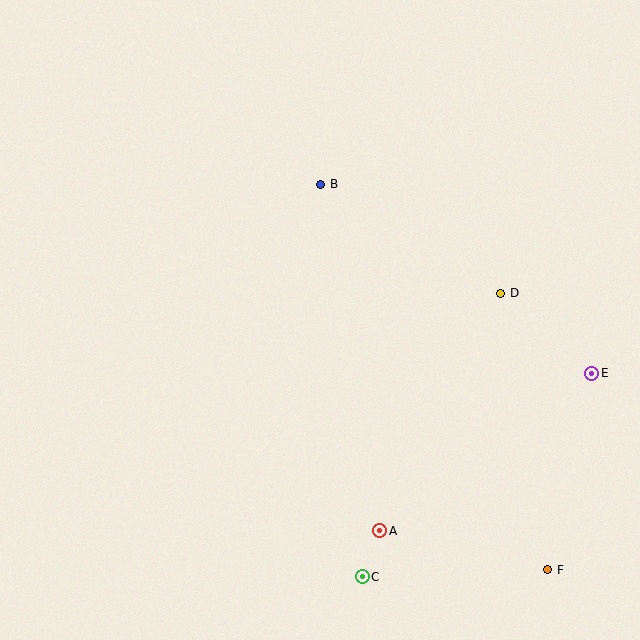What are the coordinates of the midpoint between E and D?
The midpoint between E and D is at (546, 333).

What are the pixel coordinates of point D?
Point D is at (501, 293).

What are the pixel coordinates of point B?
Point B is at (321, 184).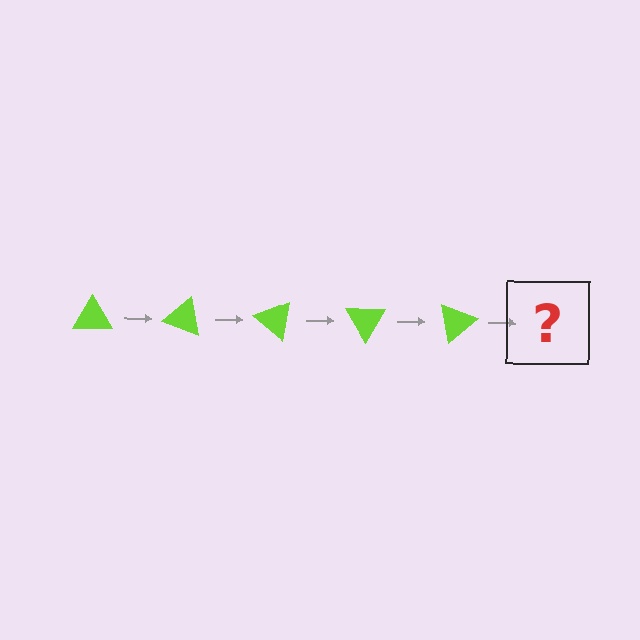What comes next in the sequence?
The next element should be a lime triangle rotated 100 degrees.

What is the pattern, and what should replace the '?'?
The pattern is that the triangle rotates 20 degrees each step. The '?' should be a lime triangle rotated 100 degrees.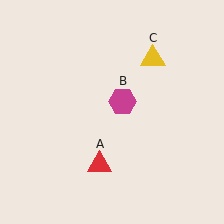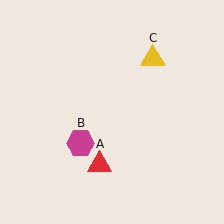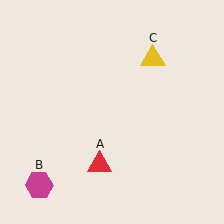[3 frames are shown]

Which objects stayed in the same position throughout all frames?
Red triangle (object A) and yellow triangle (object C) remained stationary.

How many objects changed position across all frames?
1 object changed position: magenta hexagon (object B).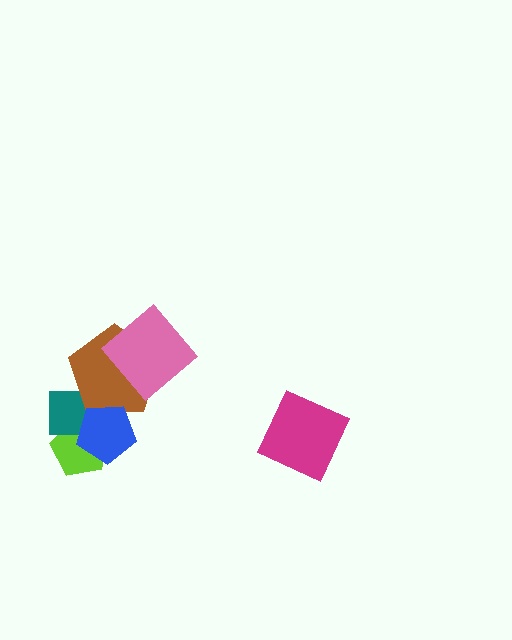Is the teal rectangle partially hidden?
Yes, it is partially covered by another shape.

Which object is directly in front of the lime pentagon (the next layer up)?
The teal rectangle is directly in front of the lime pentagon.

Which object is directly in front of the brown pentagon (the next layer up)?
The pink diamond is directly in front of the brown pentagon.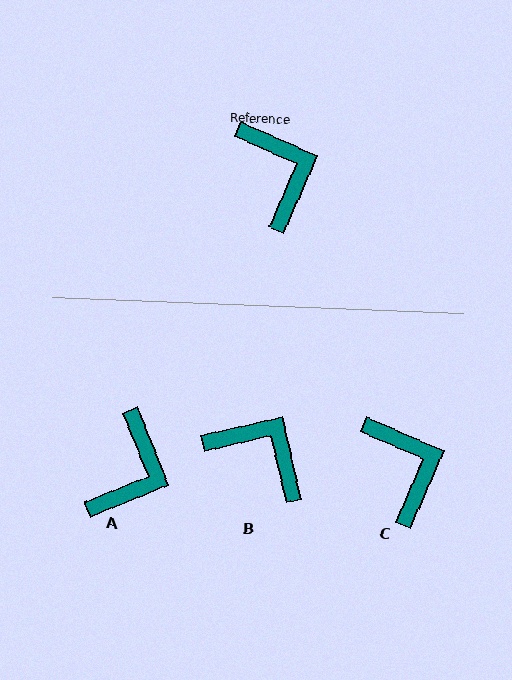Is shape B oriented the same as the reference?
No, it is off by about 36 degrees.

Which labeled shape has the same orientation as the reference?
C.